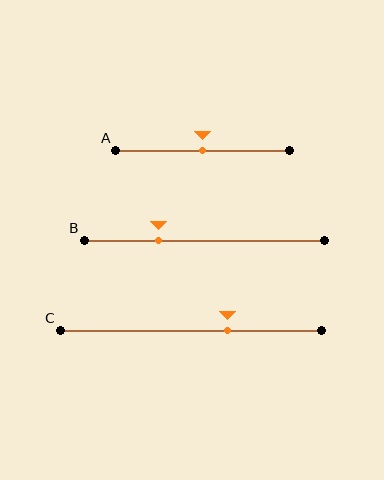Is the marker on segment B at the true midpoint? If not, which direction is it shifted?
No, the marker on segment B is shifted to the left by about 19% of the segment length.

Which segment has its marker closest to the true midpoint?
Segment A has its marker closest to the true midpoint.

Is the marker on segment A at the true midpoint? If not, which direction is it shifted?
Yes, the marker on segment A is at the true midpoint.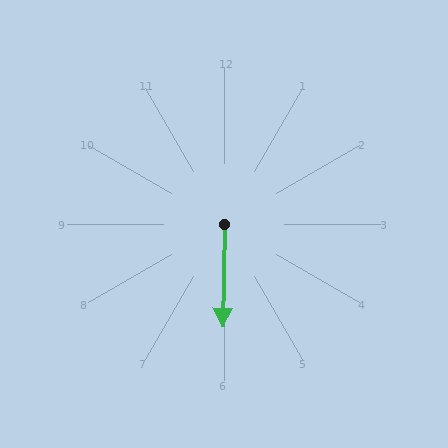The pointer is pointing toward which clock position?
Roughly 6 o'clock.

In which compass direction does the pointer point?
South.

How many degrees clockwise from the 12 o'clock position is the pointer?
Approximately 181 degrees.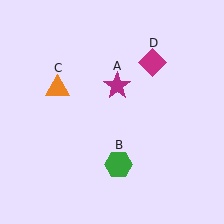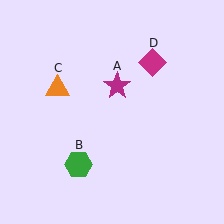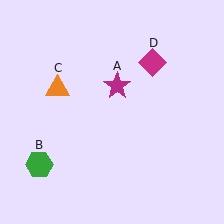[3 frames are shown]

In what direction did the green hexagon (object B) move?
The green hexagon (object B) moved left.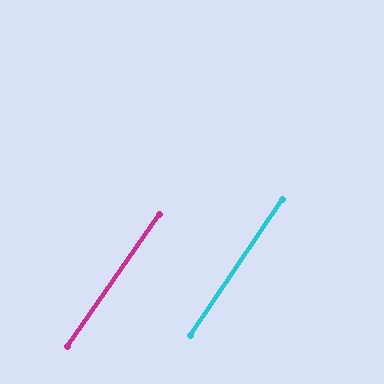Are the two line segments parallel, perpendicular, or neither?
Parallel — their directions differ by only 0.4°.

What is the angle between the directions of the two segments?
Approximately 0 degrees.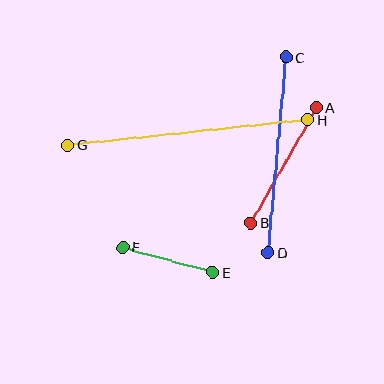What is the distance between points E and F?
The distance is approximately 94 pixels.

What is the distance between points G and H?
The distance is approximately 241 pixels.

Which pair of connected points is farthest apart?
Points G and H are farthest apart.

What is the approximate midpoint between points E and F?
The midpoint is at approximately (168, 260) pixels.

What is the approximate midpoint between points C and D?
The midpoint is at approximately (277, 155) pixels.